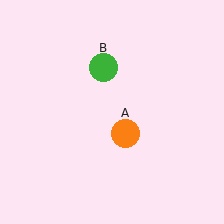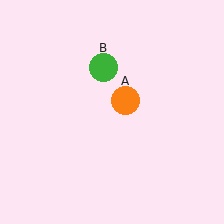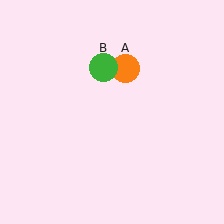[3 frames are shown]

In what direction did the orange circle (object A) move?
The orange circle (object A) moved up.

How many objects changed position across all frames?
1 object changed position: orange circle (object A).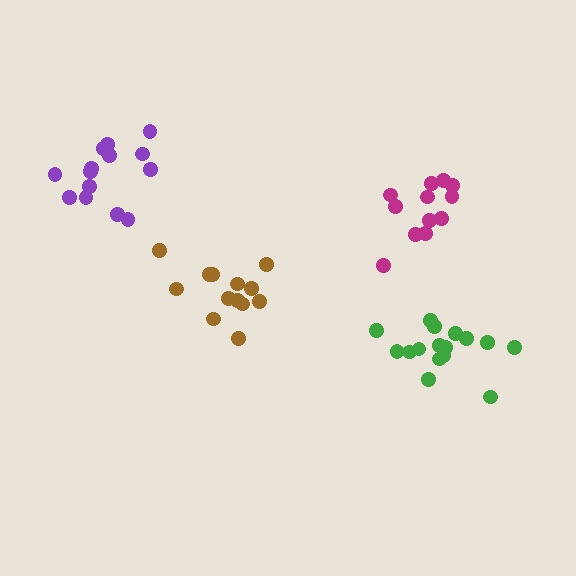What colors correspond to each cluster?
The clusters are colored: purple, brown, magenta, green.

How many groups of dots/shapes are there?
There are 4 groups.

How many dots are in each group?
Group 1: 14 dots, Group 2: 13 dots, Group 3: 12 dots, Group 4: 16 dots (55 total).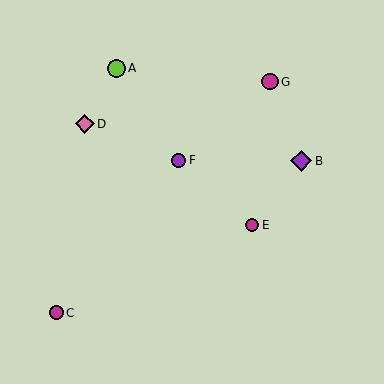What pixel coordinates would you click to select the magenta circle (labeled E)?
Click at (252, 225) to select the magenta circle E.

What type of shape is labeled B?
Shape B is a purple diamond.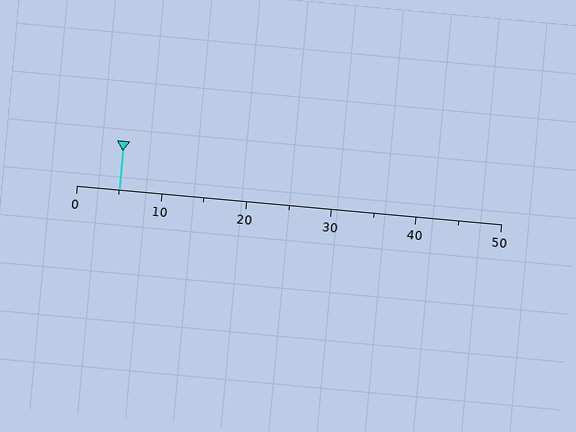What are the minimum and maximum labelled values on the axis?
The axis runs from 0 to 50.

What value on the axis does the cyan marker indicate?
The marker indicates approximately 5.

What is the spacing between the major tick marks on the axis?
The major ticks are spaced 10 apart.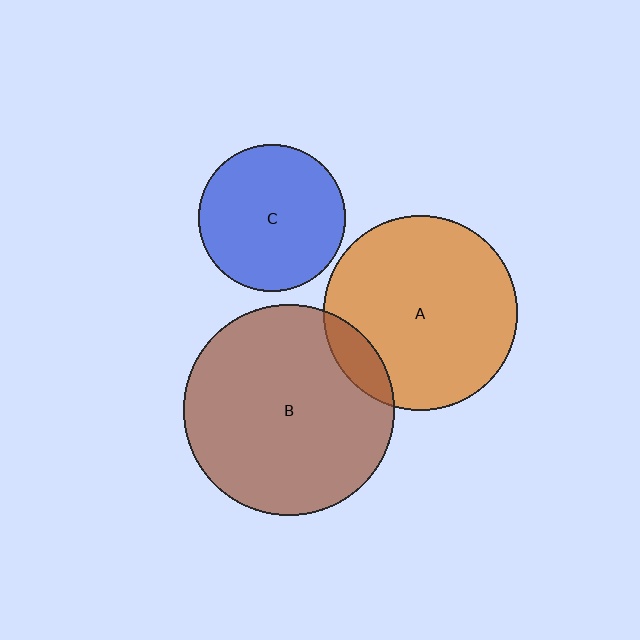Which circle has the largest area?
Circle B (brown).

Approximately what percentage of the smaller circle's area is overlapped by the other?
Approximately 10%.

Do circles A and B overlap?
Yes.